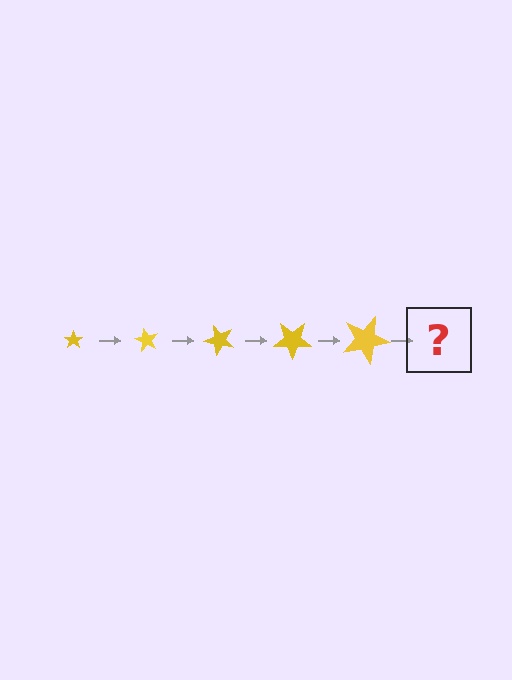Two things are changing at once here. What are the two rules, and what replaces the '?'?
The two rules are that the star grows larger each step and it rotates 60 degrees each step. The '?' should be a star, larger than the previous one and rotated 300 degrees from the start.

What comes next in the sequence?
The next element should be a star, larger than the previous one and rotated 300 degrees from the start.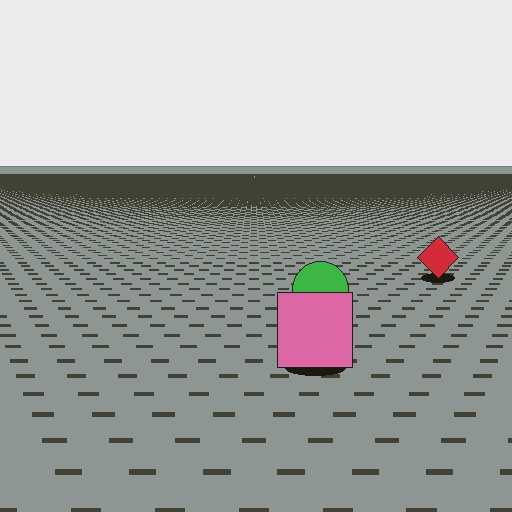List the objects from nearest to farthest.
From nearest to farthest: the pink square, the green circle, the red diamond.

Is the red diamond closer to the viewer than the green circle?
No. The green circle is closer — you can tell from the texture gradient: the ground texture is coarser near it.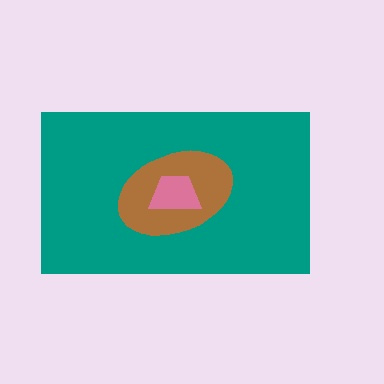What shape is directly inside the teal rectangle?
The brown ellipse.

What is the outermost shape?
The teal rectangle.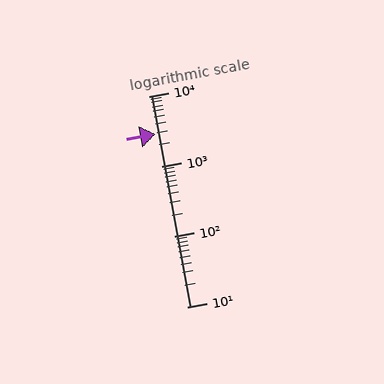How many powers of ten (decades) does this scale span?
The scale spans 3 decades, from 10 to 10000.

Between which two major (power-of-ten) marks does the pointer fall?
The pointer is between 1000 and 10000.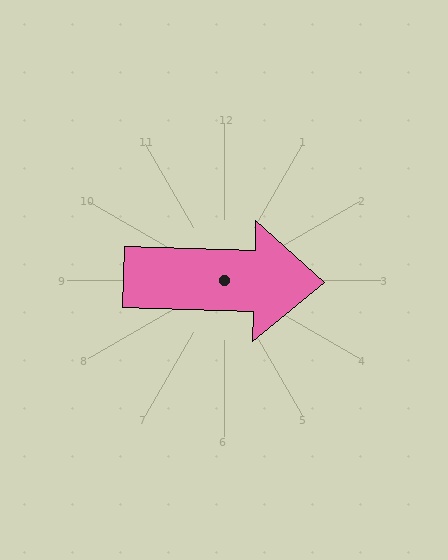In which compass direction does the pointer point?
East.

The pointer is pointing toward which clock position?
Roughly 3 o'clock.